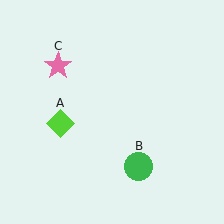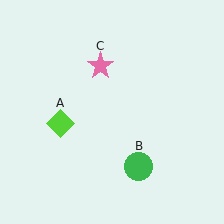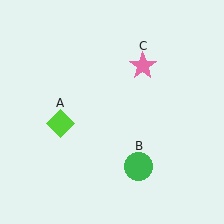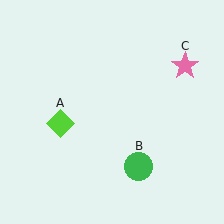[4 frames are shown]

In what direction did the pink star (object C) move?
The pink star (object C) moved right.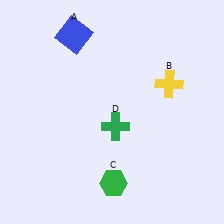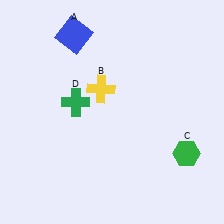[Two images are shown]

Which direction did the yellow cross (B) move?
The yellow cross (B) moved left.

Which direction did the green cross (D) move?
The green cross (D) moved left.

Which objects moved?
The objects that moved are: the yellow cross (B), the green hexagon (C), the green cross (D).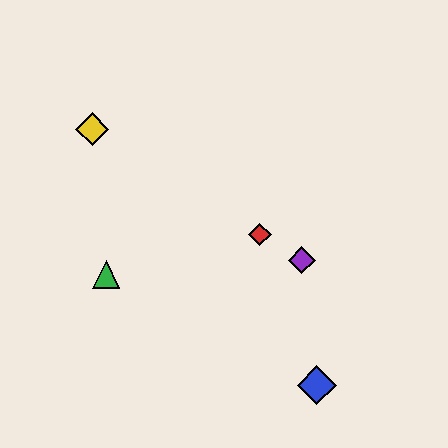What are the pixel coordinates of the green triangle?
The green triangle is at (106, 274).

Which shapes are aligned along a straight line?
The red diamond, the yellow diamond, the purple diamond are aligned along a straight line.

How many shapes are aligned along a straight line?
3 shapes (the red diamond, the yellow diamond, the purple diamond) are aligned along a straight line.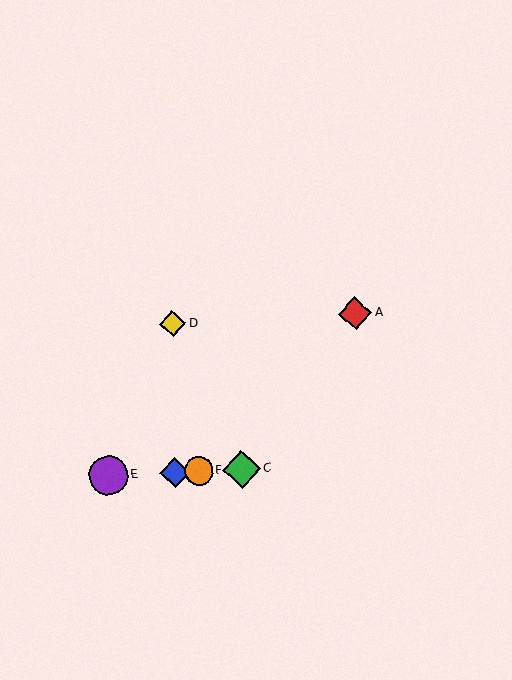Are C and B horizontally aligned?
Yes, both are at y≈469.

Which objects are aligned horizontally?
Objects B, C, E, F are aligned horizontally.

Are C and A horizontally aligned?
No, C is at y≈469 and A is at y≈313.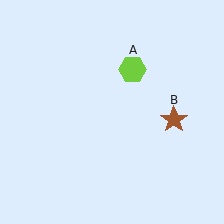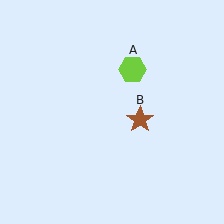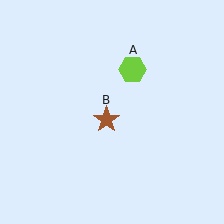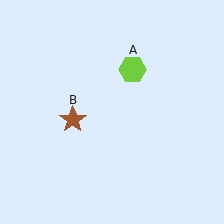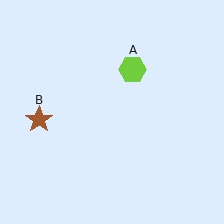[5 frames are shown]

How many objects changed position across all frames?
1 object changed position: brown star (object B).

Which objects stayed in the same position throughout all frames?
Lime hexagon (object A) remained stationary.